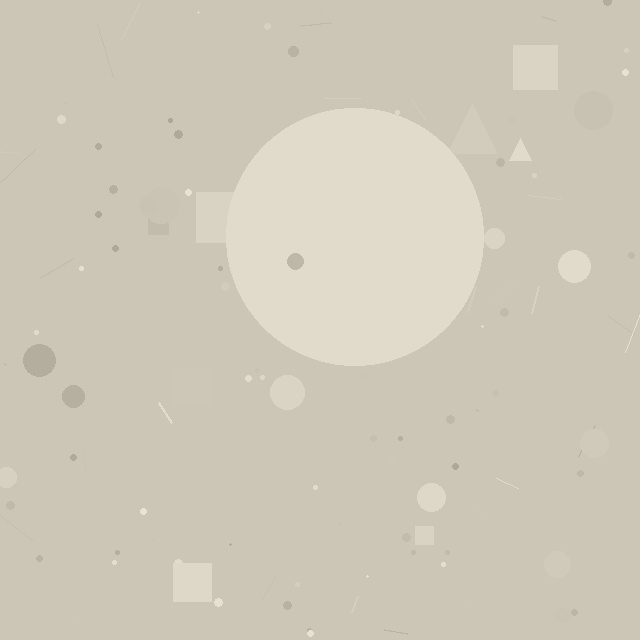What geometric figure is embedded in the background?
A circle is embedded in the background.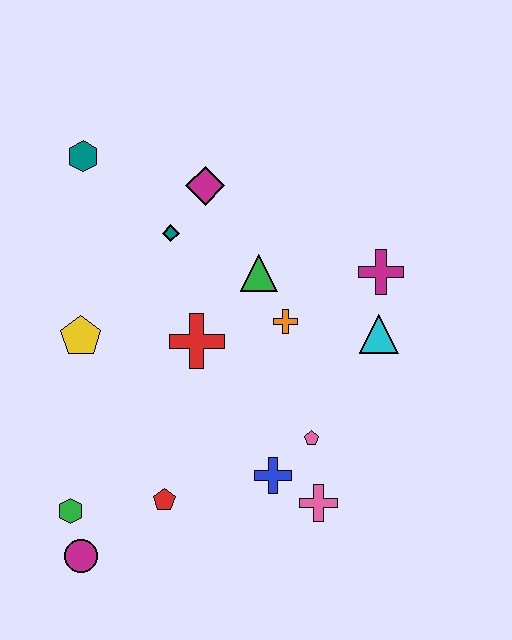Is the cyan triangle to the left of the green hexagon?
No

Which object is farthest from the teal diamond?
The magenta circle is farthest from the teal diamond.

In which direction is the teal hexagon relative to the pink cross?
The teal hexagon is above the pink cross.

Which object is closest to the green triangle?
The orange cross is closest to the green triangle.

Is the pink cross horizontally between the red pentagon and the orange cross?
No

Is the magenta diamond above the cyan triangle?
Yes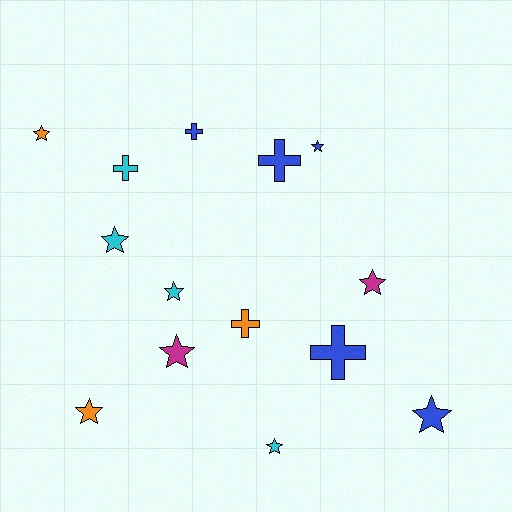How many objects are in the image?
There are 14 objects.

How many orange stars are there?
There are 2 orange stars.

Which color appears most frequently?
Blue, with 5 objects.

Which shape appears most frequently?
Star, with 9 objects.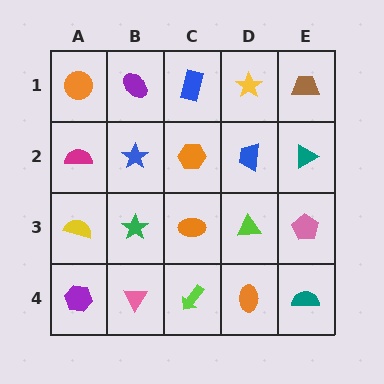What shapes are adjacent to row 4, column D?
A lime triangle (row 3, column D), a lime arrow (row 4, column C), a teal semicircle (row 4, column E).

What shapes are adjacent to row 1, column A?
A magenta semicircle (row 2, column A), a purple ellipse (row 1, column B).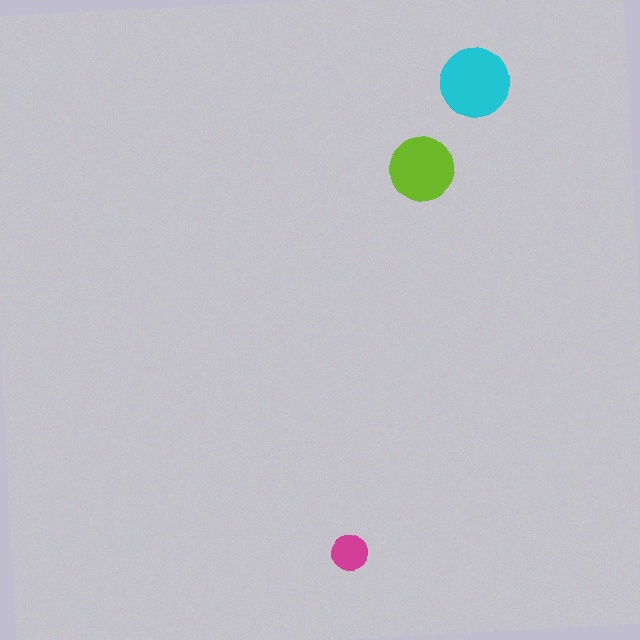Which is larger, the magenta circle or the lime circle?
The lime one.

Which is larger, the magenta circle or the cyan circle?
The cyan one.